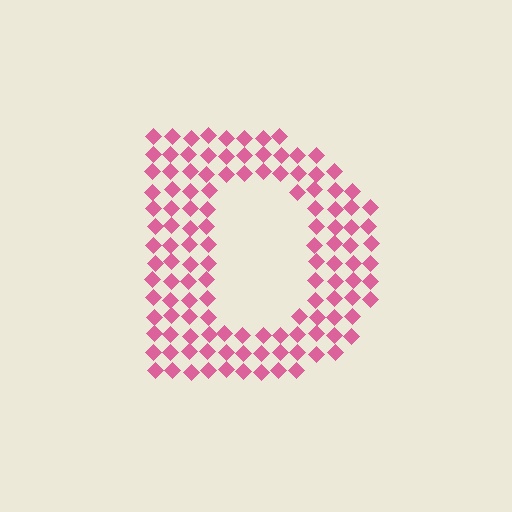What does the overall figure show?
The overall figure shows the letter D.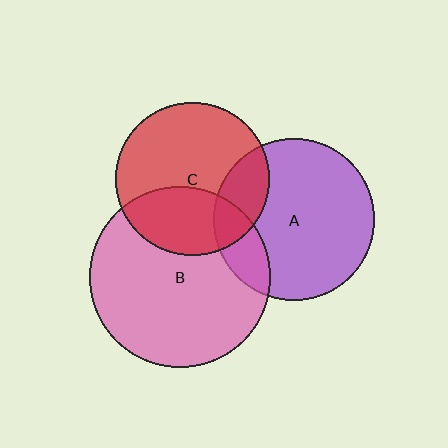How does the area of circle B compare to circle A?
Approximately 1.3 times.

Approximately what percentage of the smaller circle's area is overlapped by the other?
Approximately 20%.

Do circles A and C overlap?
Yes.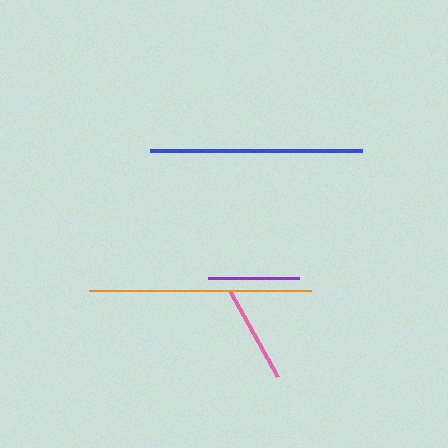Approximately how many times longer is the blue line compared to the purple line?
The blue line is approximately 2.3 times the length of the purple line.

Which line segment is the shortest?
The purple line is the shortest at approximately 91 pixels.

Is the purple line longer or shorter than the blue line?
The blue line is longer than the purple line.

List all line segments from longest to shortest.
From longest to shortest: orange, blue, pink, purple.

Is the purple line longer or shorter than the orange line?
The orange line is longer than the purple line.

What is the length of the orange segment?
The orange segment is approximately 222 pixels long.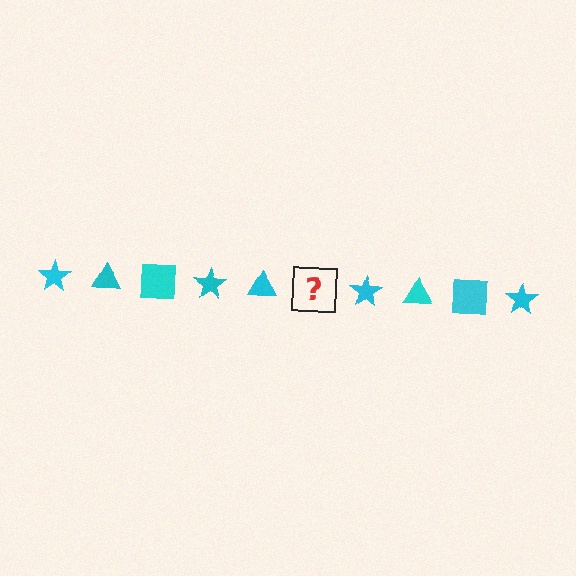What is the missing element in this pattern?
The missing element is a cyan square.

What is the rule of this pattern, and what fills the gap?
The rule is that the pattern cycles through star, triangle, square shapes in cyan. The gap should be filled with a cyan square.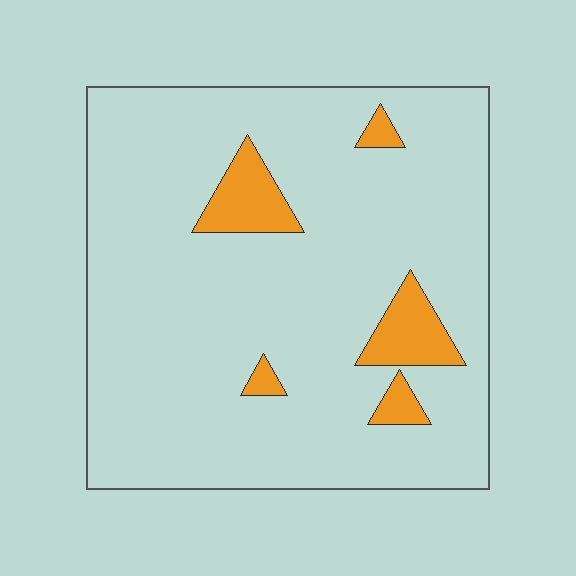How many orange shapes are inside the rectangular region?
5.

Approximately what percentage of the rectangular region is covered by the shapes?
Approximately 10%.